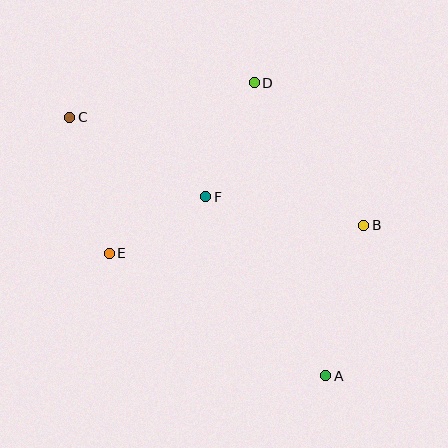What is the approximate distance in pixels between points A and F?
The distance between A and F is approximately 216 pixels.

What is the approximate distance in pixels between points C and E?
The distance between C and E is approximately 141 pixels.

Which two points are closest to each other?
Points E and F are closest to each other.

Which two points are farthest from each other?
Points A and C are farthest from each other.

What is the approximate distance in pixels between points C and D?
The distance between C and D is approximately 188 pixels.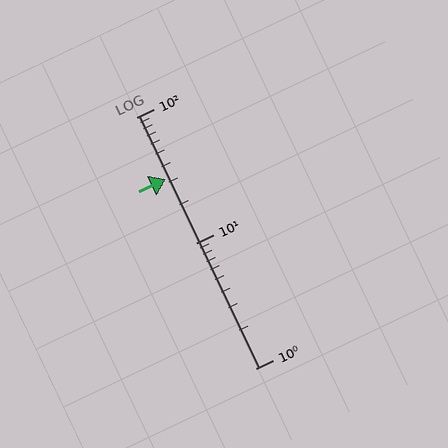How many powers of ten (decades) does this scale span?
The scale spans 2 decades, from 1 to 100.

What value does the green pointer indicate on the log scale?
The pointer indicates approximately 32.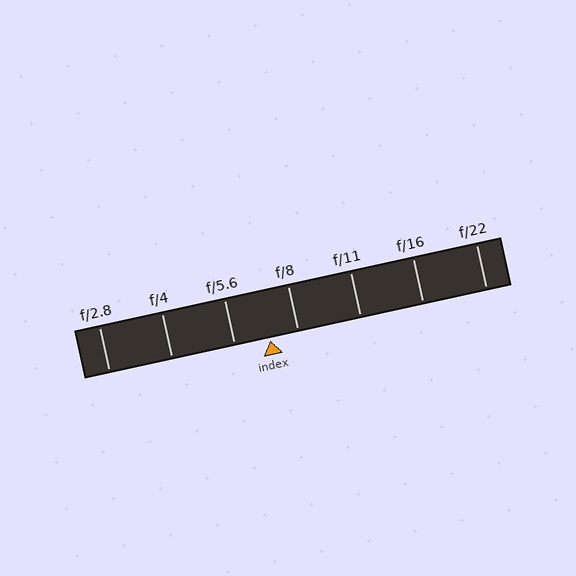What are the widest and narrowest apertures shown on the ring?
The widest aperture shown is f/2.8 and the narrowest is f/22.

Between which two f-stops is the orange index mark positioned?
The index mark is between f/5.6 and f/8.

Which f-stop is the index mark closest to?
The index mark is closest to f/8.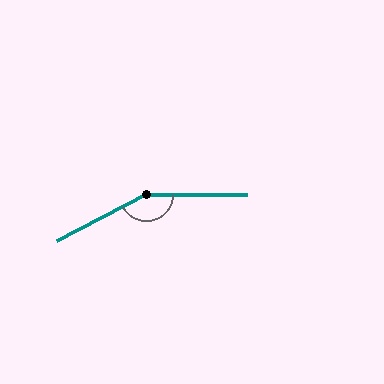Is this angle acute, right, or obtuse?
It is obtuse.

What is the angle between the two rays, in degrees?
Approximately 153 degrees.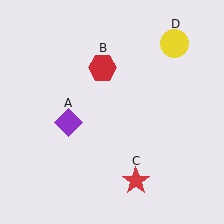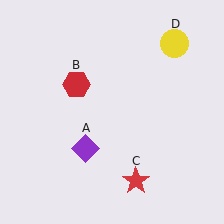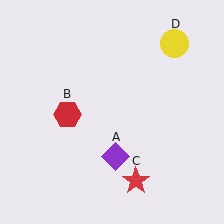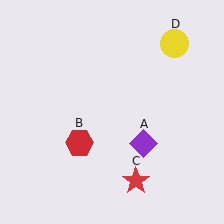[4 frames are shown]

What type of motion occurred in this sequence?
The purple diamond (object A), red hexagon (object B) rotated counterclockwise around the center of the scene.